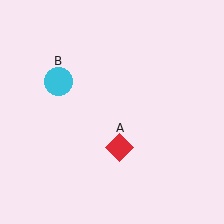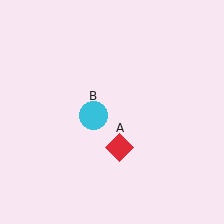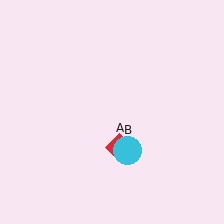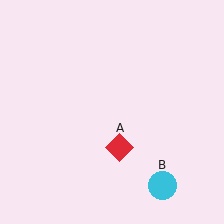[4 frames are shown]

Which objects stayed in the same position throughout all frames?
Red diamond (object A) remained stationary.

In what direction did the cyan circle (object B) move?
The cyan circle (object B) moved down and to the right.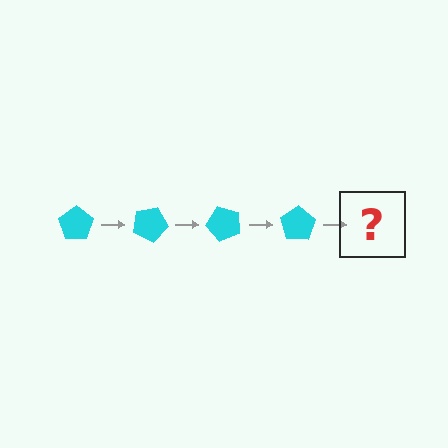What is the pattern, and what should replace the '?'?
The pattern is that the pentagon rotates 25 degrees each step. The '?' should be a cyan pentagon rotated 100 degrees.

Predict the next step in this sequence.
The next step is a cyan pentagon rotated 100 degrees.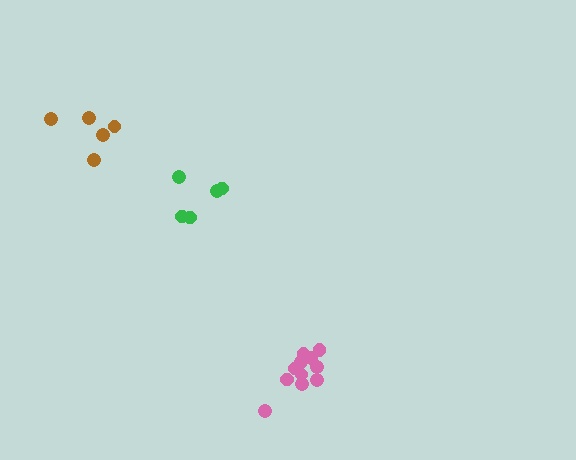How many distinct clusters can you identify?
There are 3 distinct clusters.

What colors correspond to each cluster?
The clusters are colored: pink, green, brown.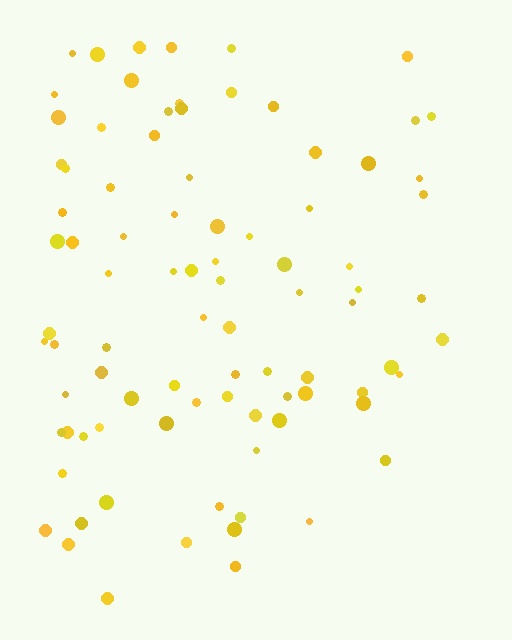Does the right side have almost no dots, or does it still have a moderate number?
Still a moderate number, just noticeably fewer than the left.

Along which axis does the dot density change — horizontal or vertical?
Horizontal.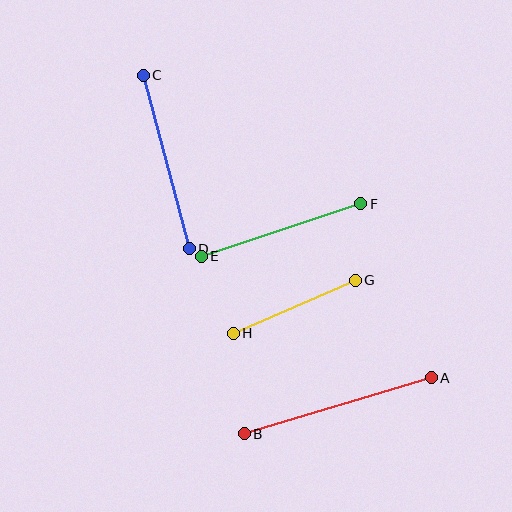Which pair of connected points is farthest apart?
Points A and B are farthest apart.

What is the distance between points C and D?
The distance is approximately 179 pixels.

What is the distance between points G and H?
The distance is approximately 133 pixels.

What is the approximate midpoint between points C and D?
The midpoint is at approximately (166, 162) pixels.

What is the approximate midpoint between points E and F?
The midpoint is at approximately (281, 230) pixels.